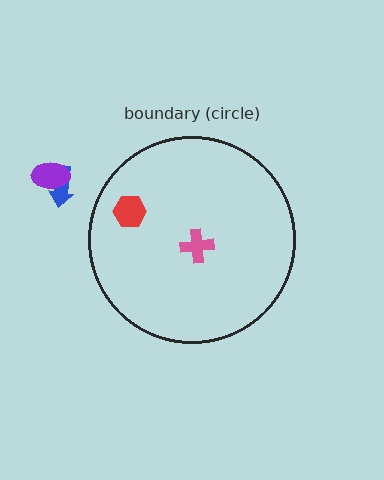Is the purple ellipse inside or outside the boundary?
Outside.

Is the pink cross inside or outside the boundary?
Inside.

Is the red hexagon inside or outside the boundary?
Inside.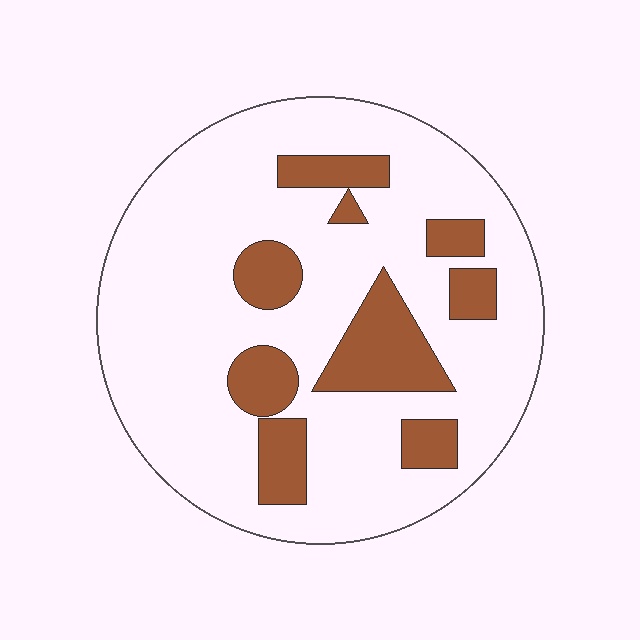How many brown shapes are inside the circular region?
9.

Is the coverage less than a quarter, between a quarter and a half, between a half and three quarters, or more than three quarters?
Less than a quarter.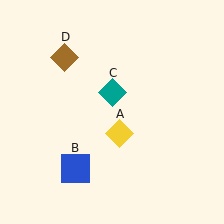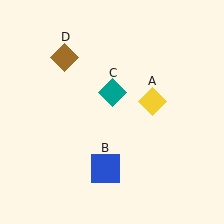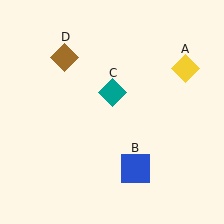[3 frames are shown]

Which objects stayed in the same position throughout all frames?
Teal diamond (object C) and brown diamond (object D) remained stationary.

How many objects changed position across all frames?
2 objects changed position: yellow diamond (object A), blue square (object B).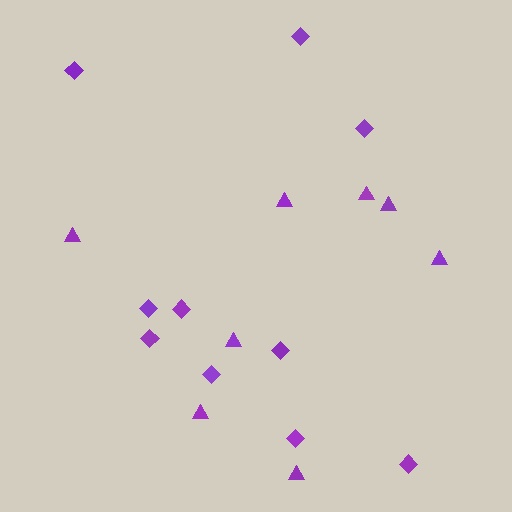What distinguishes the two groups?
There are 2 groups: one group of triangles (8) and one group of diamonds (10).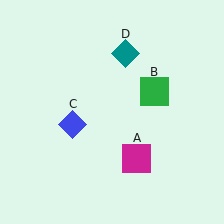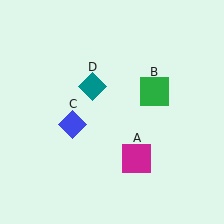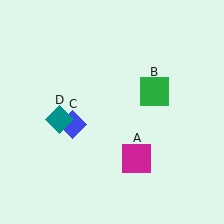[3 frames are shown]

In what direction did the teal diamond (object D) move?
The teal diamond (object D) moved down and to the left.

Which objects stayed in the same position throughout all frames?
Magenta square (object A) and green square (object B) and blue diamond (object C) remained stationary.